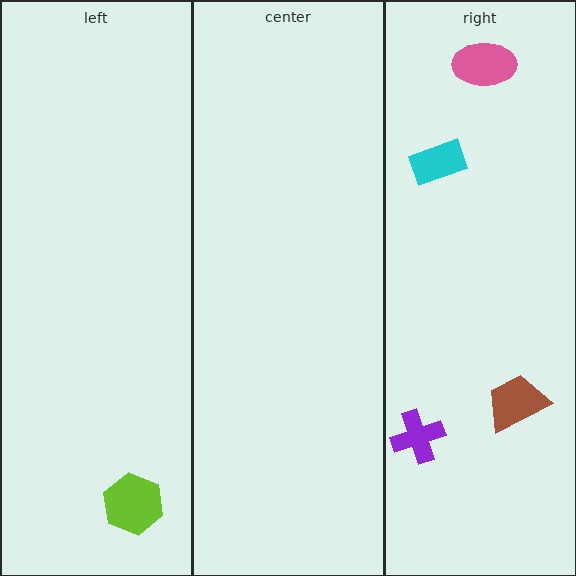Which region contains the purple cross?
The right region.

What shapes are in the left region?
The lime hexagon.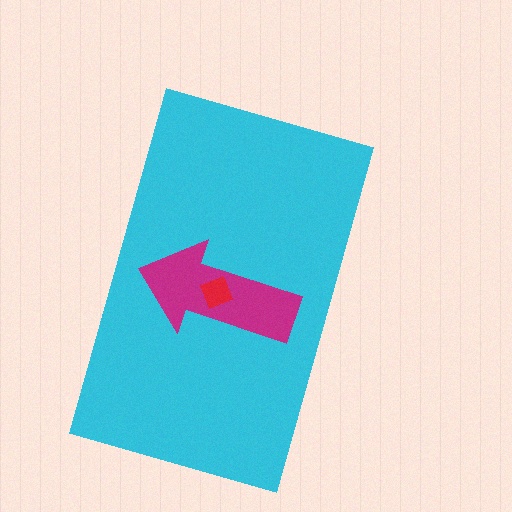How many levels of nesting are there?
3.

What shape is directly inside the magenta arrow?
The red square.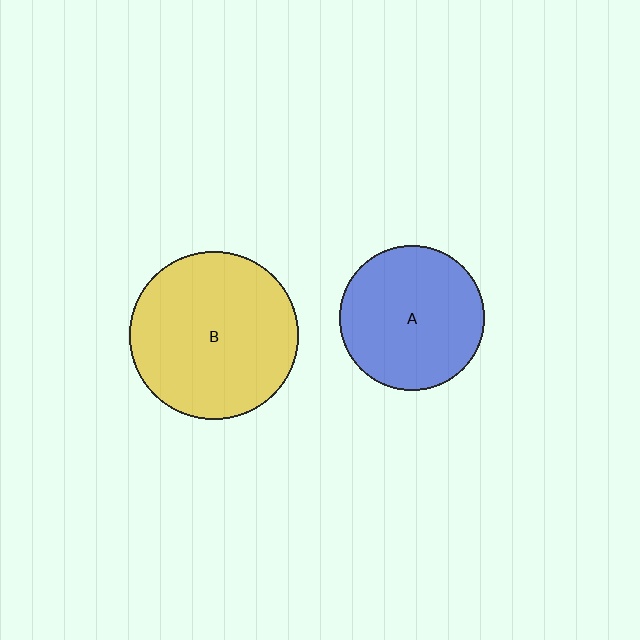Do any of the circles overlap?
No, none of the circles overlap.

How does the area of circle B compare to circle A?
Approximately 1.4 times.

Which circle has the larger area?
Circle B (yellow).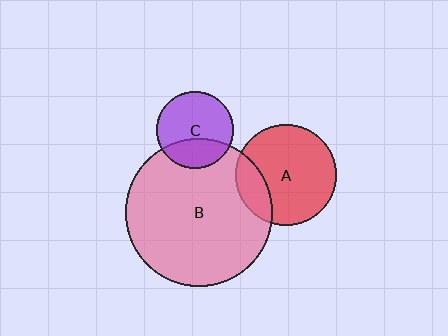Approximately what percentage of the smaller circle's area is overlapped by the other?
Approximately 30%.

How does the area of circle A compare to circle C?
Approximately 1.8 times.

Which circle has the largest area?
Circle B (pink).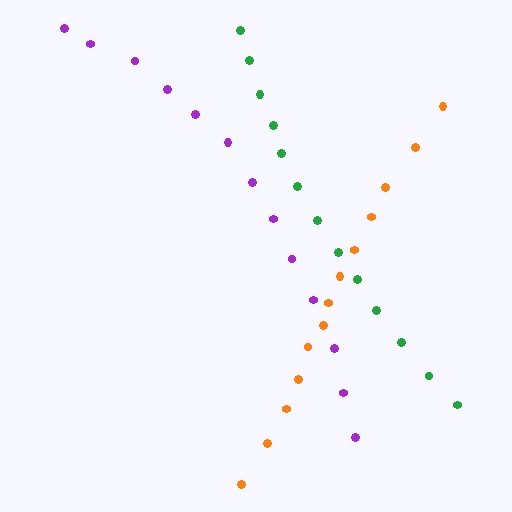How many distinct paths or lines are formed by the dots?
There are 3 distinct paths.